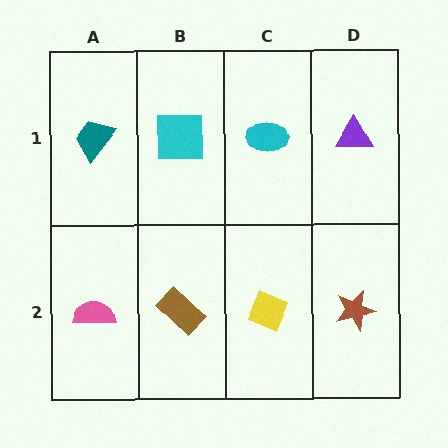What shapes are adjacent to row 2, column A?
A teal trapezoid (row 1, column A), a brown rectangle (row 2, column B).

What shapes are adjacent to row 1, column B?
A brown rectangle (row 2, column B), a teal trapezoid (row 1, column A), a cyan ellipse (row 1, column C).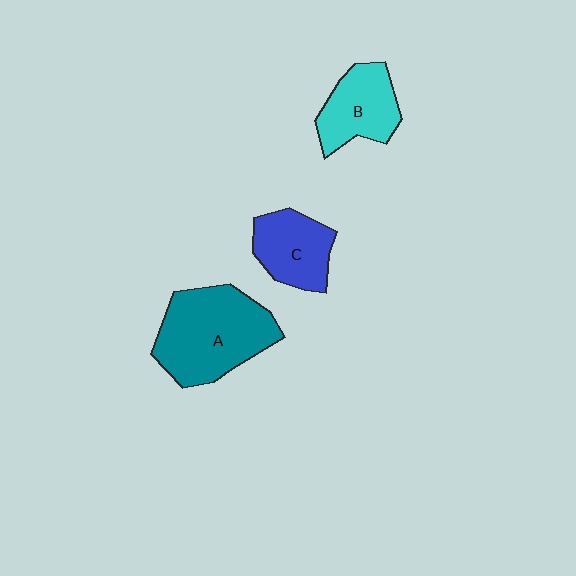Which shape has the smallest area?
Shape C (blue).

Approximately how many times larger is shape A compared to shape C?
Approximately 1.7 times.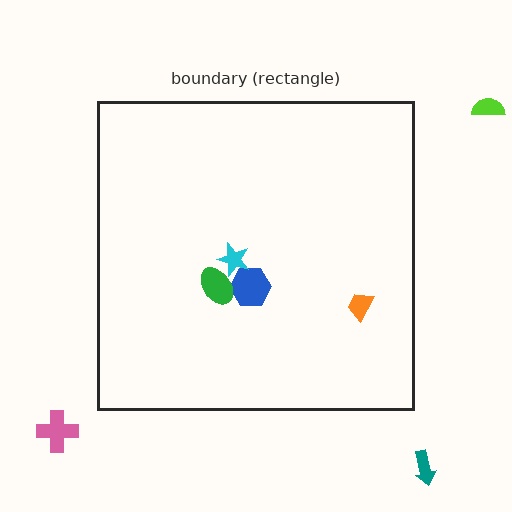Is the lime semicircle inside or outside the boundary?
Outside.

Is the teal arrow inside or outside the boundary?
Outside.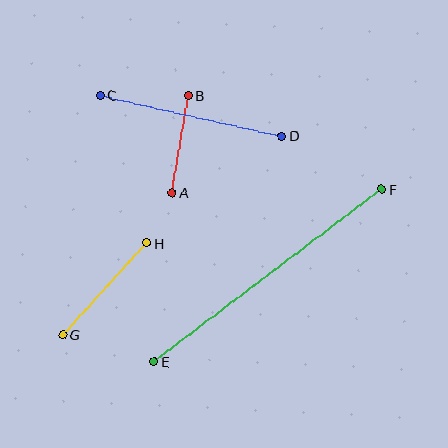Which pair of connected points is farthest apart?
Points E and F are farthest apart.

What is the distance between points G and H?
The distance is approximately 124 pixels.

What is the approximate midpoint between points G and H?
The midpoint is at approximately (105, 289) pixels.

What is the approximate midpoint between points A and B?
The midpoint is at approximately (180, 144) pixels.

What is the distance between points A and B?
The distance is approximately 99 pixels.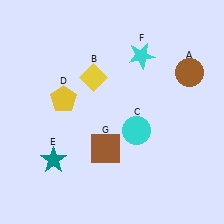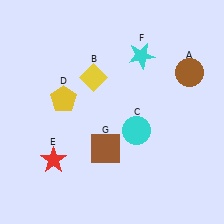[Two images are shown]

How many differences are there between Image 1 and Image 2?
There is 1 difference between the two images.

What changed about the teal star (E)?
In Image 1, E is teal. In Image 2, it changed to red.